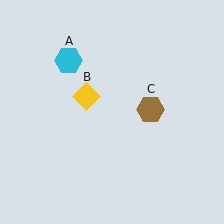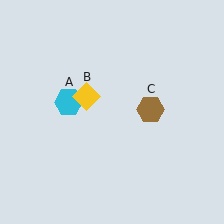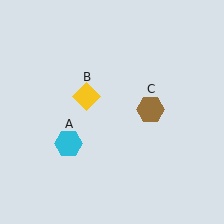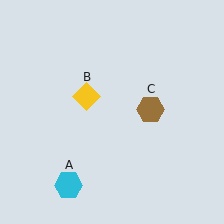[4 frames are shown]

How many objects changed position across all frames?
1 object changed position: cyan hexagon (object A).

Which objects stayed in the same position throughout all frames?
Yellow diamond (object B) and brown hexagon (object C) remained stationary.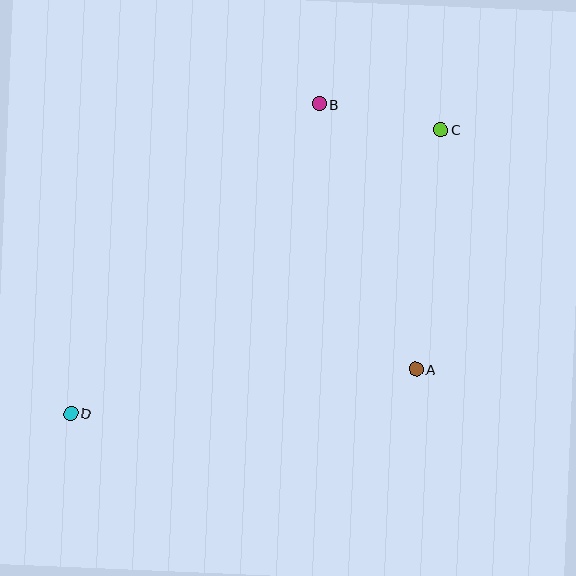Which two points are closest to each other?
Points B and C are closest to each other.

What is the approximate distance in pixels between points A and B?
The distance between A and B is approximately 283 pixels.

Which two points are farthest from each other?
Points C and D are farthest from each other.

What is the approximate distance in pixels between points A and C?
The distance between A and C is approximately 241 pixels.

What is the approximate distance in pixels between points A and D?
The distance between A and D is approximately 348 pixels.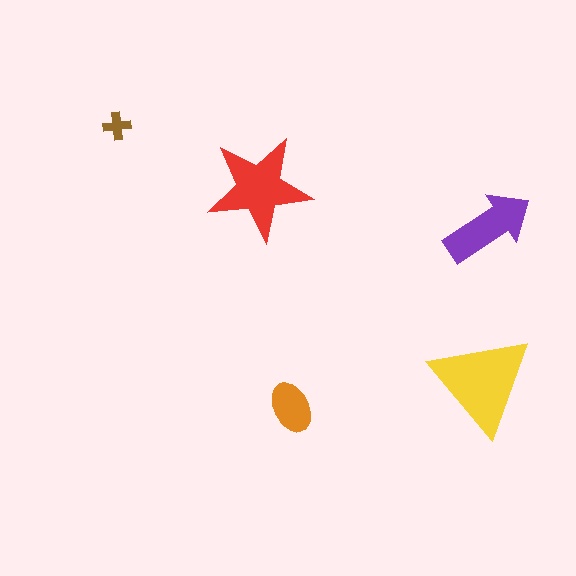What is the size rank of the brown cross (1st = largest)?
5th.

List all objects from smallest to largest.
The brown cross, the orange ellipse, the purple arrow, the red star, the yellow triangle.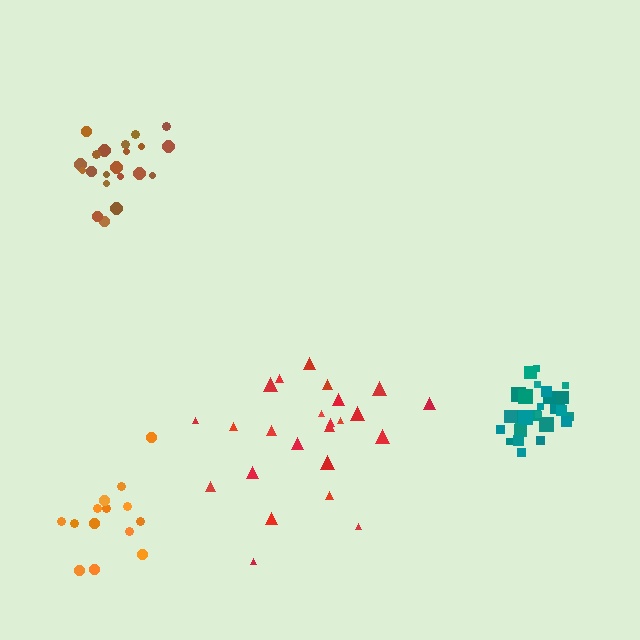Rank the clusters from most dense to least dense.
teal, orange, brown, red.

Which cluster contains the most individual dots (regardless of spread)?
Teal (30).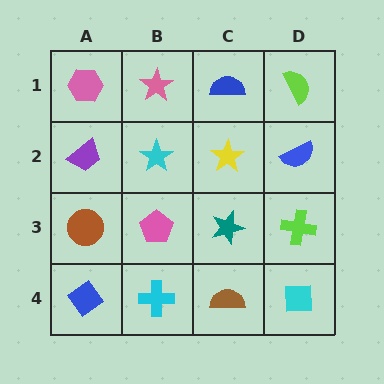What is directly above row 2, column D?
A lime semicircle.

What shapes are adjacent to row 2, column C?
A blue semicircle (row 1, column C), a teal star (row 3, column C), a cyan star (row 2, column B), a blue semicircle (row 2, column D).